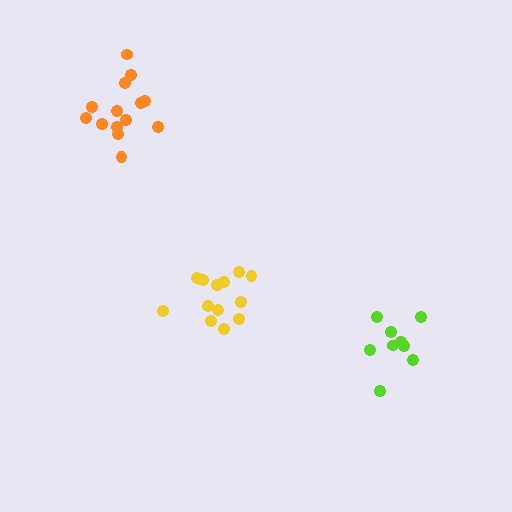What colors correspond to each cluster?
The clusters are colored: lime, yellow, orange.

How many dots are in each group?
Group 1: 9 dots, Group 2: 13 dots, Group 3: 14 dots (36 total).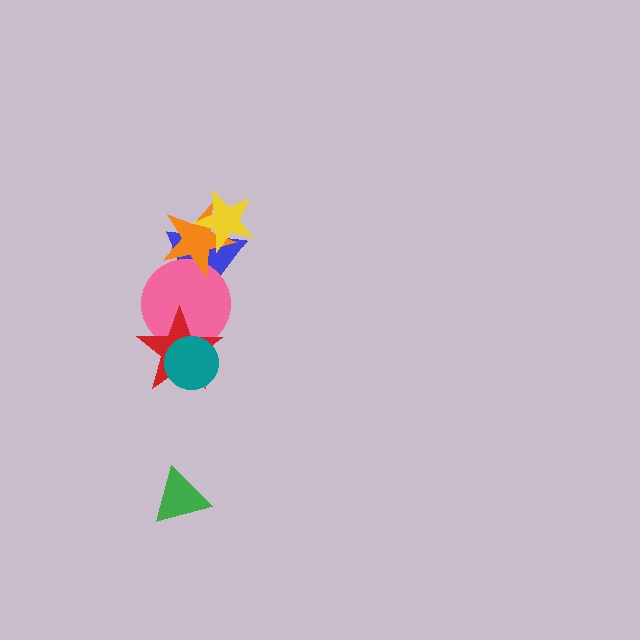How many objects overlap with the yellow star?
2 objects overlap with the yellow star.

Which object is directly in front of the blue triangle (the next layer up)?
The pink circle is directly in front of the blue triangle.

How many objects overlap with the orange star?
3 objects overlap with the orange star.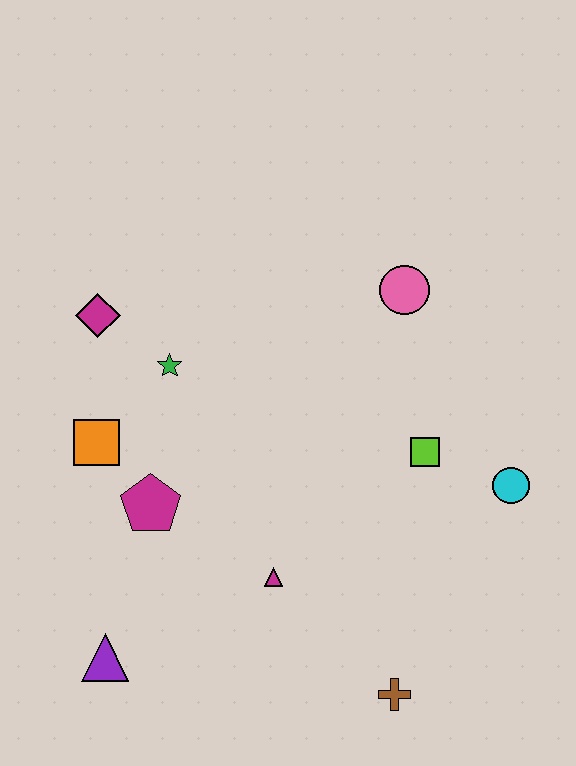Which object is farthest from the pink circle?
The purple triangle is farthest from the pink circle.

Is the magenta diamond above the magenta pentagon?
Yes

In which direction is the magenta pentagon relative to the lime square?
The magenta pentagon is to the left of the lime square.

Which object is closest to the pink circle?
The lime square is closest to the pink circle.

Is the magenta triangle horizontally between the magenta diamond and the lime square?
Yes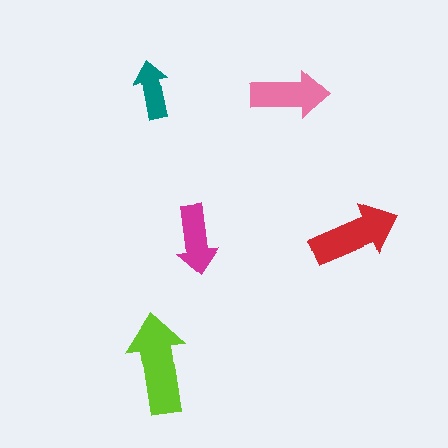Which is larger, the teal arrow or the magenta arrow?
The magenta one.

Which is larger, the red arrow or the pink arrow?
The red one.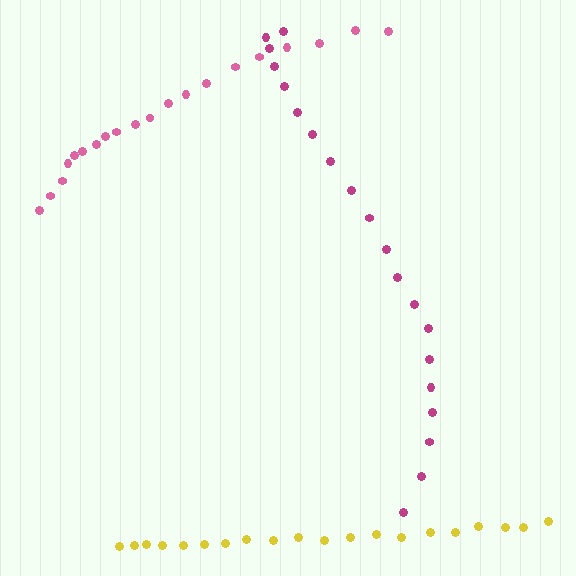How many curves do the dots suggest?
There are 3 distinct paths.